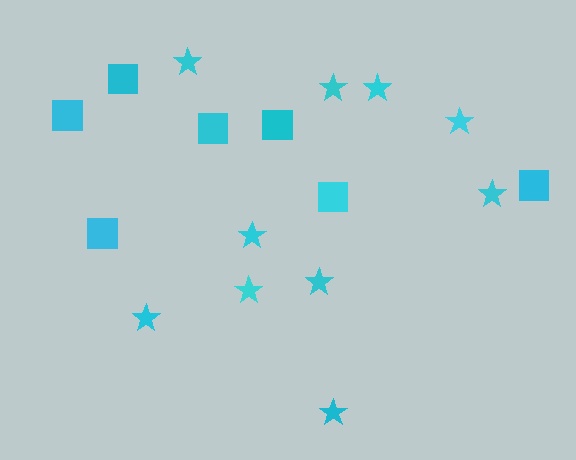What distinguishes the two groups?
There are 2 groups: one group of squares (7) and one group of stars (10).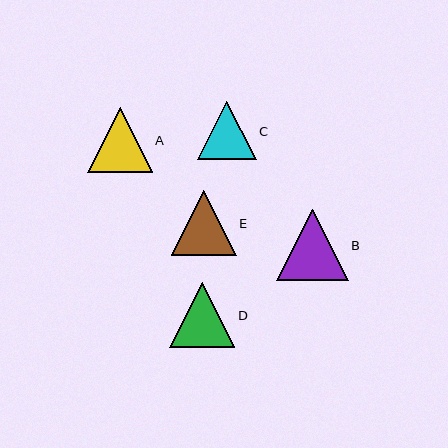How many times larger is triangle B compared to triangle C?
Triangle B is approximately 1.2 times the size of triangle C.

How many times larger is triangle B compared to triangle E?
Triangle B is approximately 1.1 times the size of triangle E.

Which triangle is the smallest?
Triangle C is the smallest with a size of approximately 58 pixels.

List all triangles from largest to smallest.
From largest to smallest: B, D, E, A, C.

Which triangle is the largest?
Triangle B is the largest with a size of approximately 71 pixels.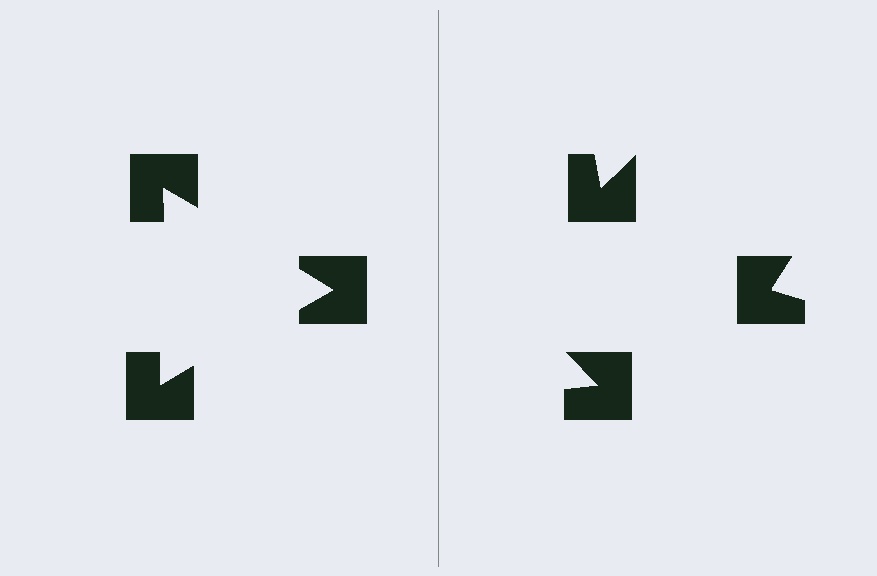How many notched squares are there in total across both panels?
6 — 3 on each side.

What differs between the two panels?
The notched squares are positioned identically on both sides; only the wedge orientations differ. On the left they align to a triangle; on the right they are misaligned.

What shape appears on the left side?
An illusory triangle.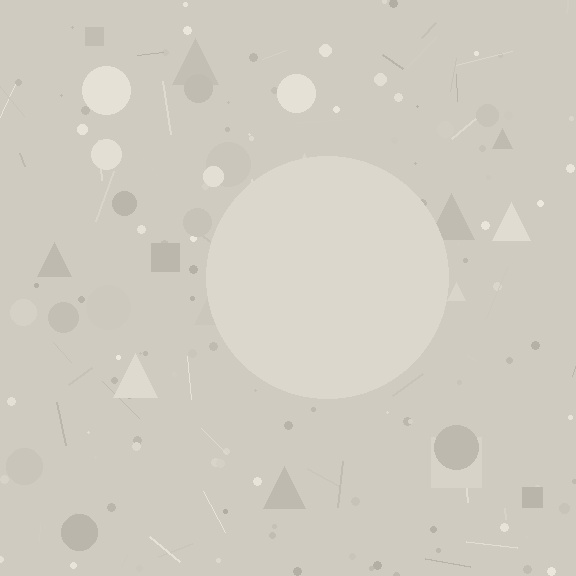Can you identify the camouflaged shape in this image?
The camouflaged shape is a circle.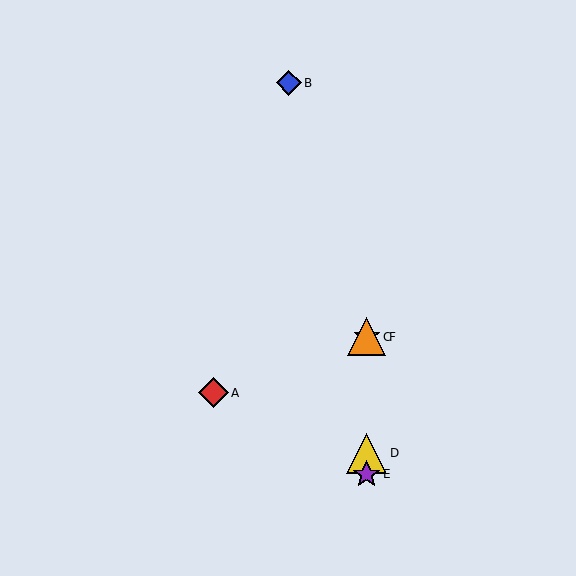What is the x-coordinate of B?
Object B is at x≈289.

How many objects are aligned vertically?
4 objects (C, D, E, F) are aligned vertically.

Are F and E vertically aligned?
Yes, both are at x≈367.